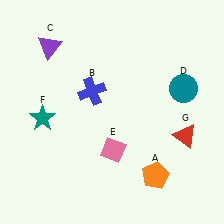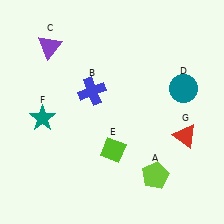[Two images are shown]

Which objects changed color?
A changed from orange to lime. E changed from pink to lime.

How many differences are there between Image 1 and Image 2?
There are 2 differences between the two images.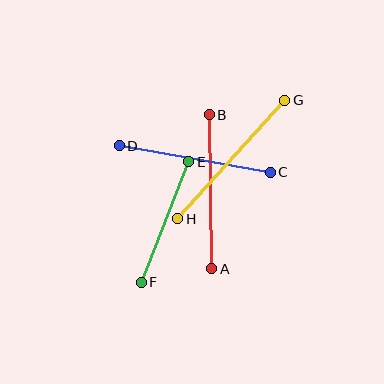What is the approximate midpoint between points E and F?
The midpoint is at approximately (165, 222) pixels.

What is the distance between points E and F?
The distance is approximately 129 pixels.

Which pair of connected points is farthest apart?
Points G and H are farthest apart.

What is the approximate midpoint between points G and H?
The midpoint is at approximately (231, 160) pixels.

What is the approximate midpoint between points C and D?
The midpoint is at approximately (195, 159) pixels.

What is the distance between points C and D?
The distance is approximately 153 pixels.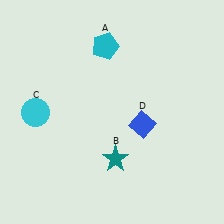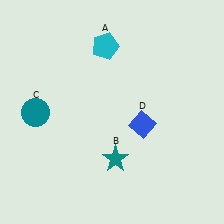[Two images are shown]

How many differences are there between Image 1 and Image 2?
There is 1 difference between the two images.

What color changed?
The circle (C) changed from cyan in Image 1 to teal in Image 2.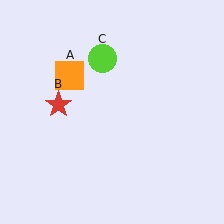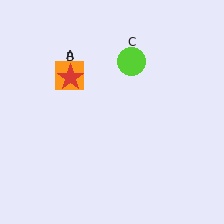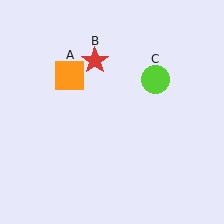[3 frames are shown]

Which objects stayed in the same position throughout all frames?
Orange square (object A) remained stationary.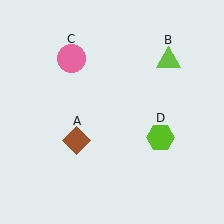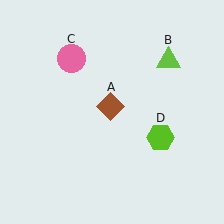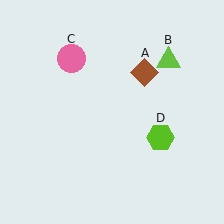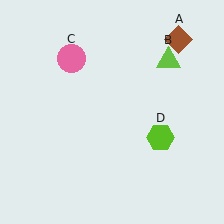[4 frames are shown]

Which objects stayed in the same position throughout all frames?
Lime triangle (object B) and pink circle (object C) and lime hexagon (object D) remained stationary.